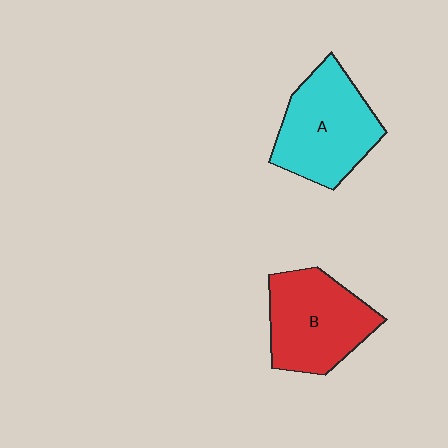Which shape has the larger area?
Shape A (cyan).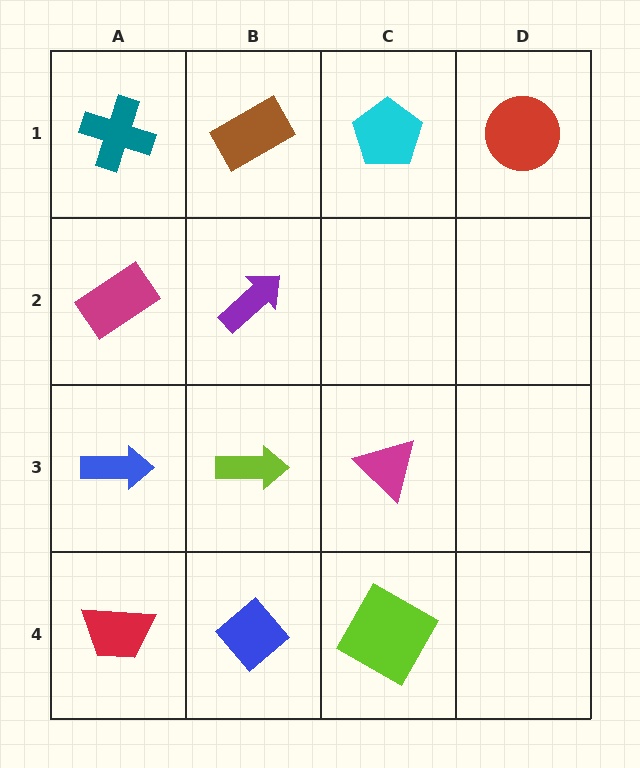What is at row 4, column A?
A red trapezoid.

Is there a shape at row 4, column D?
No, that cell is empty.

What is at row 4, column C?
A lime square.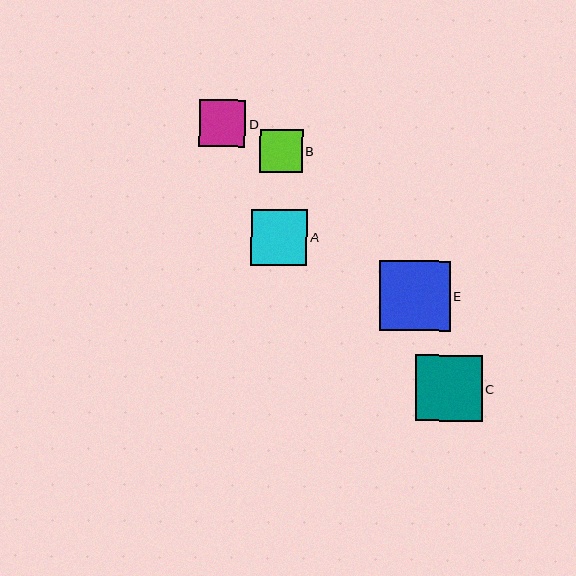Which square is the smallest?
Square B is the smallest with a size of approximately 43 pixels.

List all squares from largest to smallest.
From largest to smallest: E, C, A, D, B.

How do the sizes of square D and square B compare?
Square D and square B are approximately the same size.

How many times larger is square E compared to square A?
Square E is approximately 1.2 times the size of square A.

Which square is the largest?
Square E is the largest with a size of approximately 71 pixels.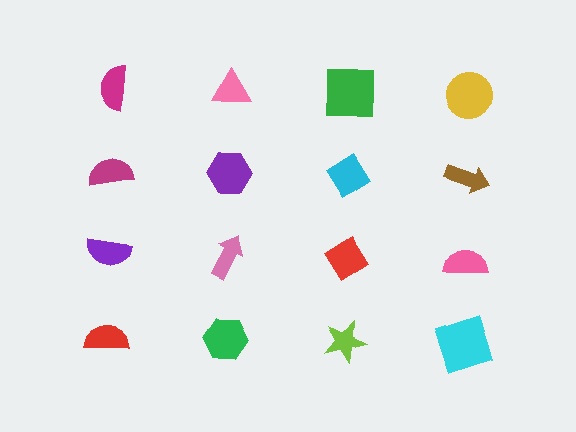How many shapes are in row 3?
4 shapes.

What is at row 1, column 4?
A yellow circle.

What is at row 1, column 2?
A pink triangle.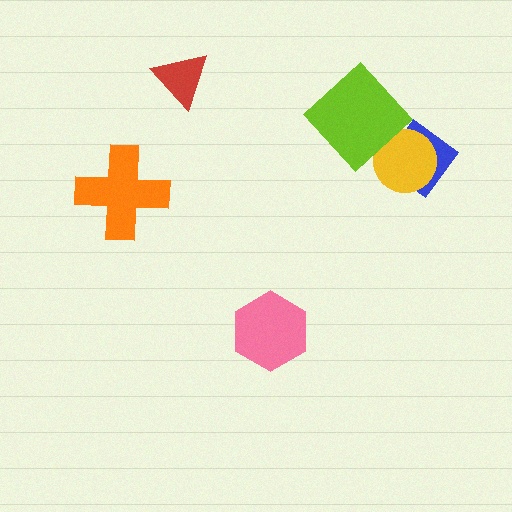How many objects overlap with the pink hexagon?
0 objects overlap with the pink hexagon.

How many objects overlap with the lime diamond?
0 objects overlap with the lime diamond.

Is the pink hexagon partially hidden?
No, no other shape covers it.